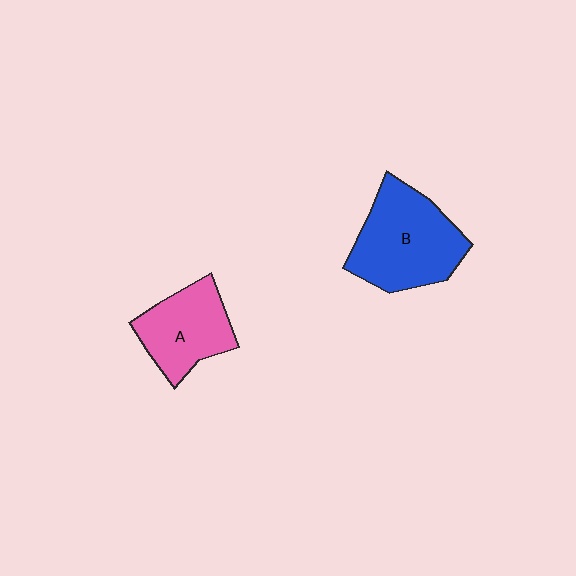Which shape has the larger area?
Shape B (blue).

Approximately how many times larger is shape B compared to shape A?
Approximately 1.4 times.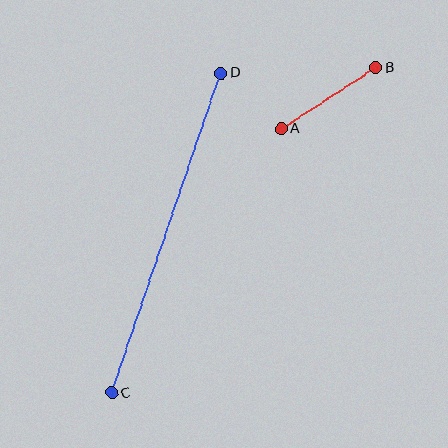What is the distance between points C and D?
The distance is approximately 338 pixels.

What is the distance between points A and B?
The distance is approximately 112 pixels.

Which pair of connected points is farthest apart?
Points C and D are farthest apart.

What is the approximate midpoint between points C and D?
The midpoint is at approximately (166, 233) pixels.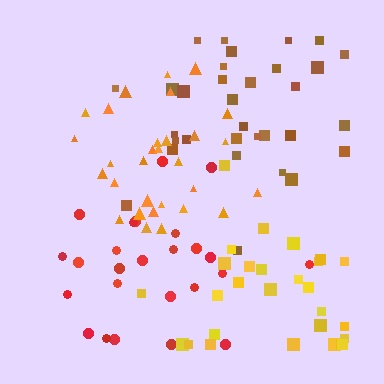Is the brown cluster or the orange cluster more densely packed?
Orange.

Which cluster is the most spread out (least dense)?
Yellow.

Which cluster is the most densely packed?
Orange.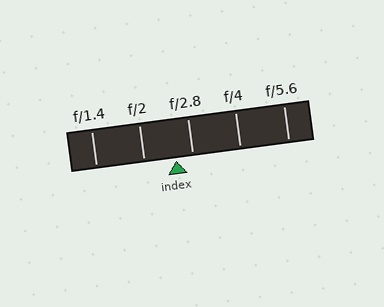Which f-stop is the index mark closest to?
The index mark is closest to f/2.8.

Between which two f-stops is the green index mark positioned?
The index mark is between f/2 and f/2.8.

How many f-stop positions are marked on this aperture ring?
There are 5 f-stop positions marked.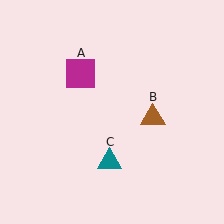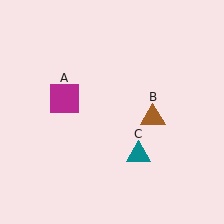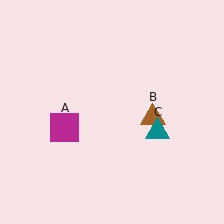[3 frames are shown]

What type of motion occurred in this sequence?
The magenta square (object A), teal triangle (object C) rotated counterclockwise around the center of the scene.